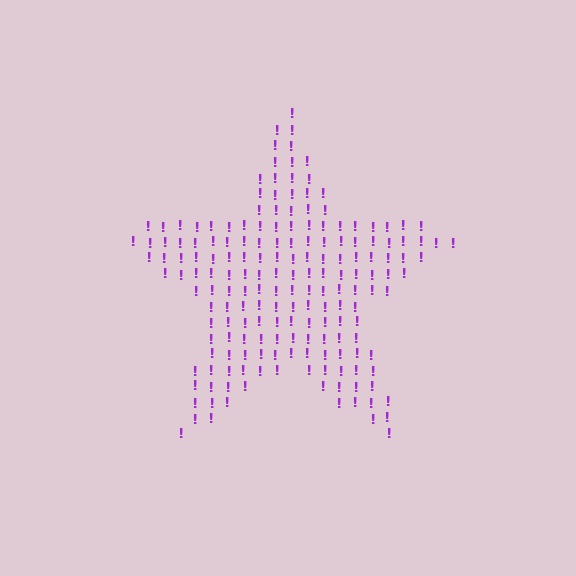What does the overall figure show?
The overall figure shows a star.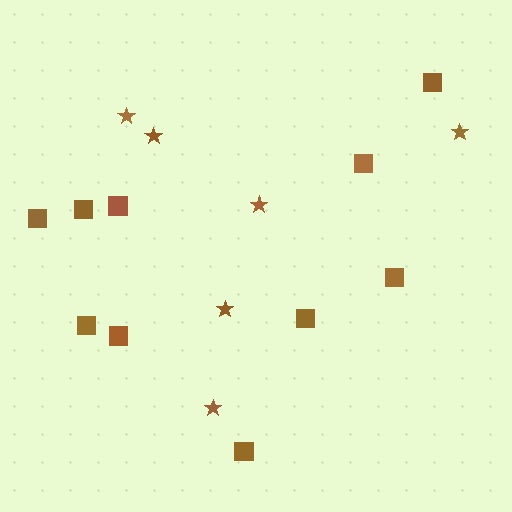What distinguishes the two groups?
There are 2 groups: one group of stars (6) and one group of squares (10).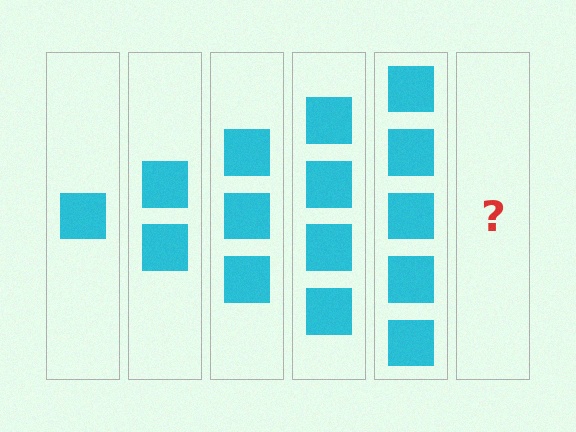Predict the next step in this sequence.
The next step is 6 squares.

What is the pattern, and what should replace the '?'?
The pattern is that each step adds one more square. The '?' should be 6 squares.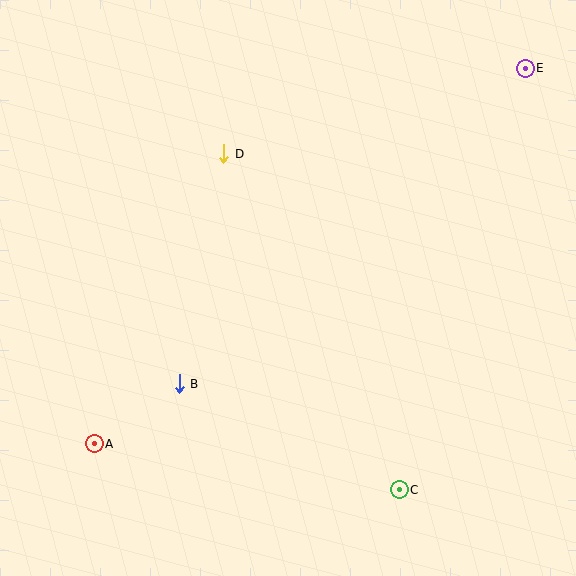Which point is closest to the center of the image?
Point B at (179, 384) is closest to the center.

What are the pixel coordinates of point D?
Point D is at (224, 154).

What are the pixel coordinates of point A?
Point A is at (94, 444).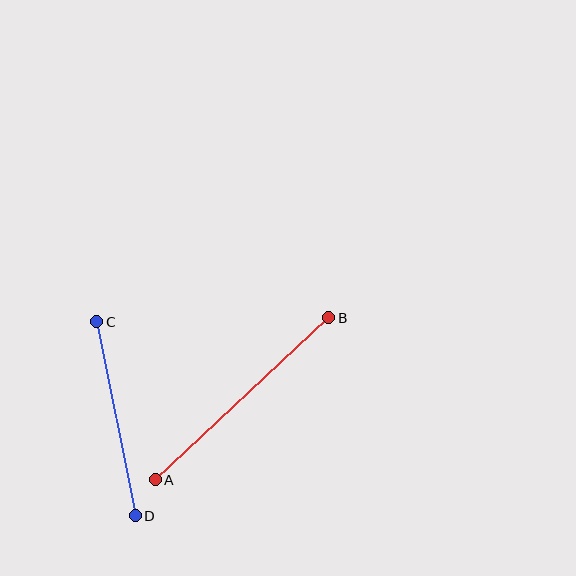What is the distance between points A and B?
The distance is approximately 237 pixels.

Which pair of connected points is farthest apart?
Points A and B are farthest apart.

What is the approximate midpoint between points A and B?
The midpoint is at approximately (242, 399) pixels.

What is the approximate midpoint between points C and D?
The midpoint is at approximately (116, 419) pixels.